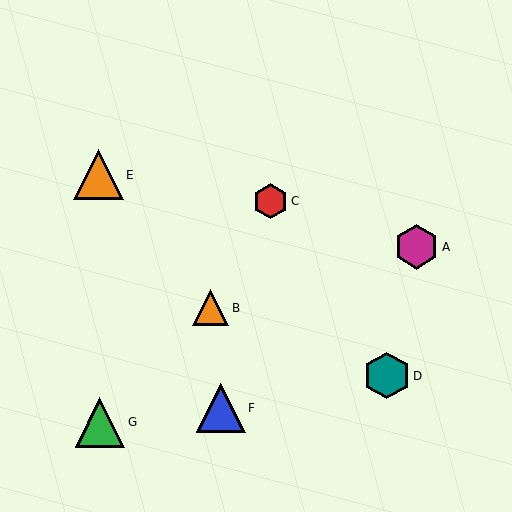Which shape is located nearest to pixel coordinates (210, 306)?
The orange triangle (labeled B) at (211, 308) is nearest to that location.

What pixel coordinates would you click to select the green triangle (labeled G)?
Click at (100, 422) to select the green triangle G.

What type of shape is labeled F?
Shape F is a blue triangle.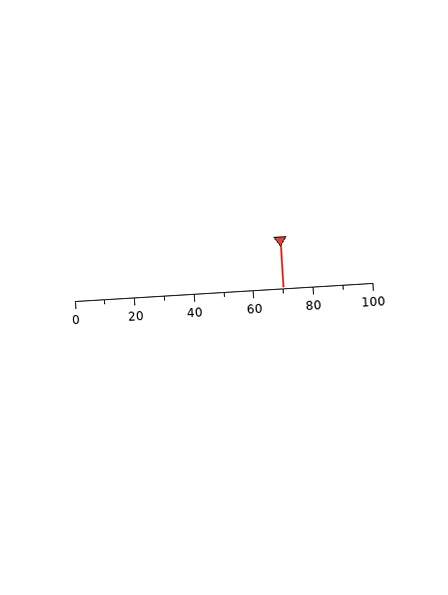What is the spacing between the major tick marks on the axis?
The major ticks are spaced 20 apart.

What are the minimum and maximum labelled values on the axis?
The axis runs from 0 to 100.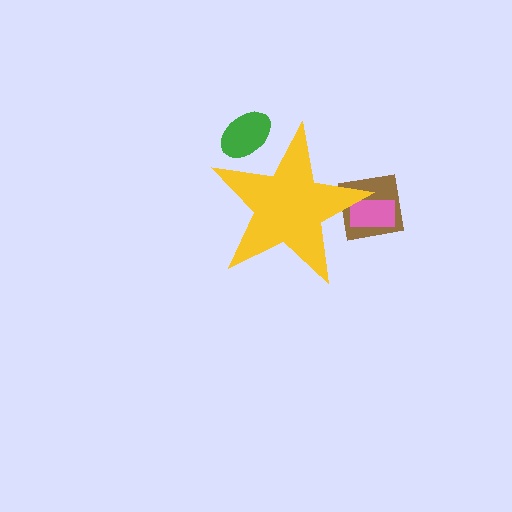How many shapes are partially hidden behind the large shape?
3 shapes are partially hidden.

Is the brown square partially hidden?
Yes, the brown square is partially hidden behind the yellow star.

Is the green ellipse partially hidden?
Yes, the green ellipse is partially hidden behind the yellow star.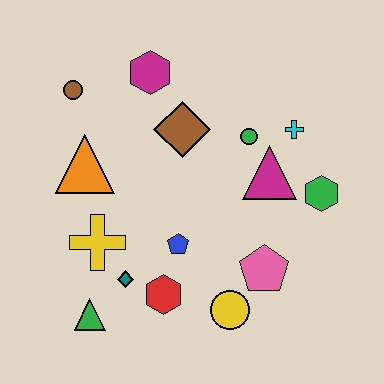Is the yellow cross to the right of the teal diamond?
No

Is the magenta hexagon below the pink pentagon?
No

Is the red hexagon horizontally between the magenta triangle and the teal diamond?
Yes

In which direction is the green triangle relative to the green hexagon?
The green triangle is to the left of the green hexagon.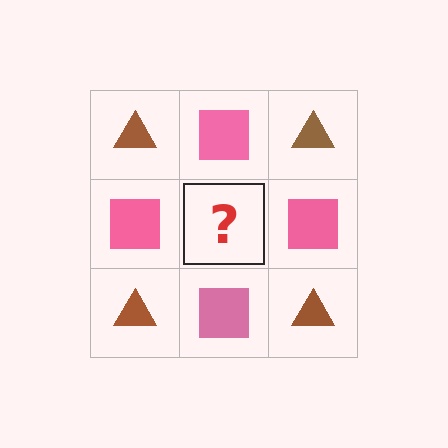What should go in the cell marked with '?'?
The missing cell should contain a brown triangle.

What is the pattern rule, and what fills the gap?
The rule is that it alternates brown triangle and pink square in a checkerboard pattern. The gap should be filled with a brown triangle.